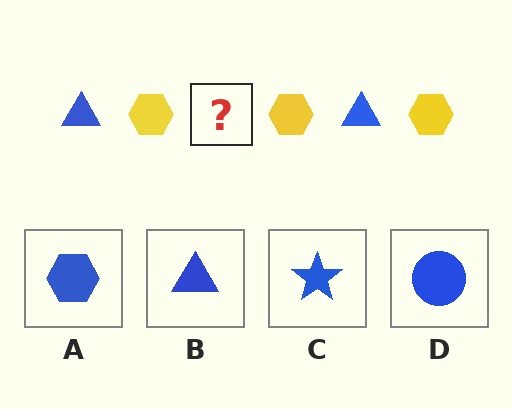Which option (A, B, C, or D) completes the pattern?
B.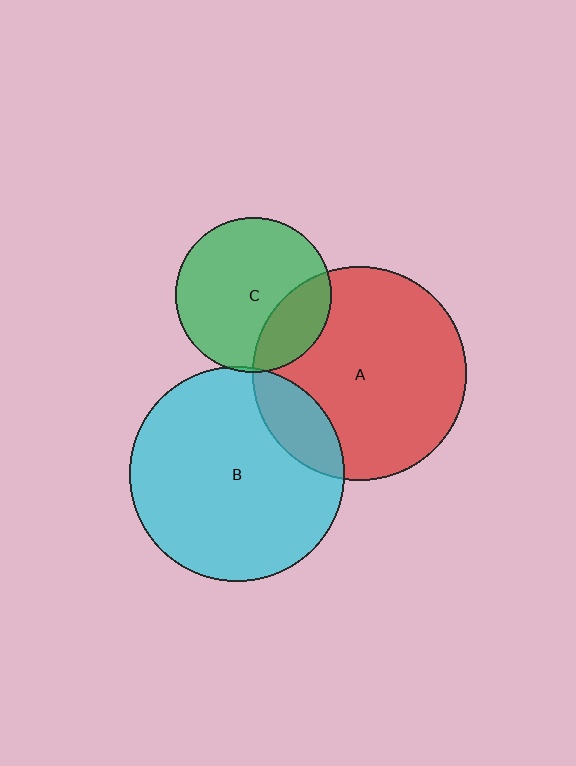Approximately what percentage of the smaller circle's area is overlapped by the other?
Approximately 15%.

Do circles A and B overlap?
Yes.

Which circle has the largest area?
Circle B (cyan).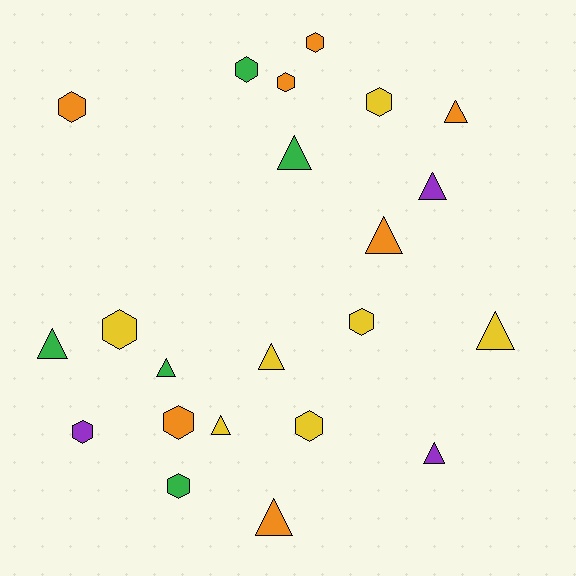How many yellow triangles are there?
There are 3 yellow triangles.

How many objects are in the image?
There are 22 objects.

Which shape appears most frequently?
Hexagon, with 11 objects.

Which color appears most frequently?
Orange, with 7 objects.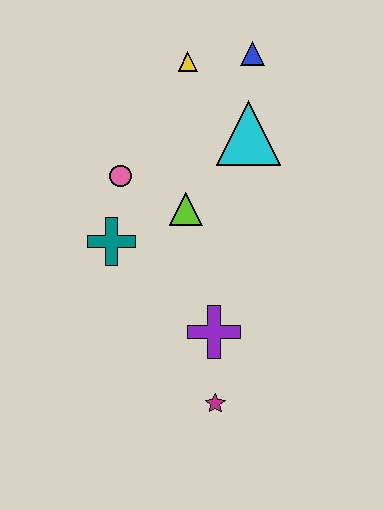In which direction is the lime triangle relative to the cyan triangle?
The lime triangle is below the cyan triangle.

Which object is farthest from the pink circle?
The magenta star is farthest from the pink circle.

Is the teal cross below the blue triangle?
Yes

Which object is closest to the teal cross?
The pink circle is closest to the teal cross.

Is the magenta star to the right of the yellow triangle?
Yes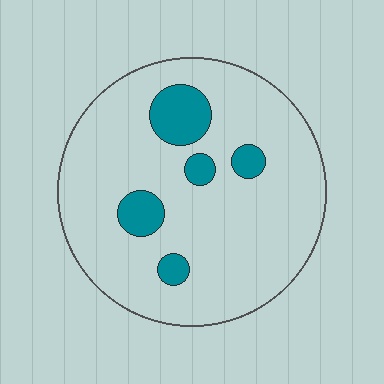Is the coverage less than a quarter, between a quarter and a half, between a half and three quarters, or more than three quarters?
Less than a quarter.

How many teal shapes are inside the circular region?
5.